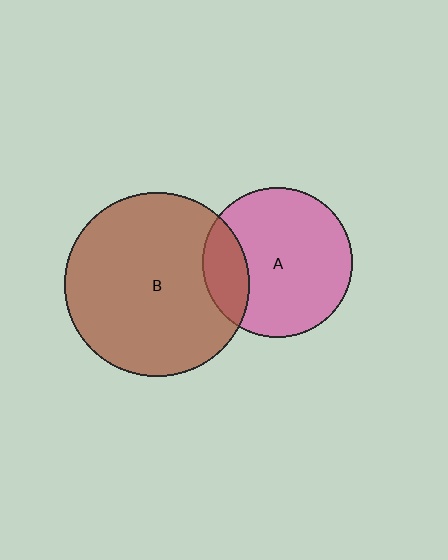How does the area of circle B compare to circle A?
Approximately 1.5 times.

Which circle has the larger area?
Circle B (brown).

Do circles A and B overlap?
Yes.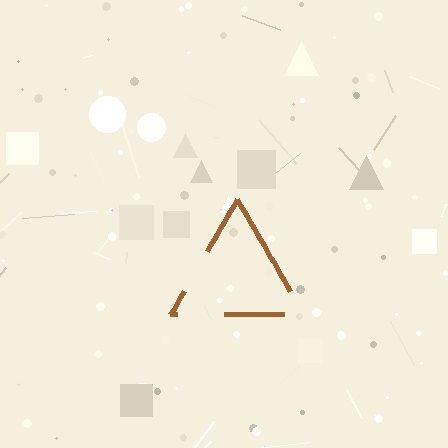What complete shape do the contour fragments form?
The contour fragments form a triangle.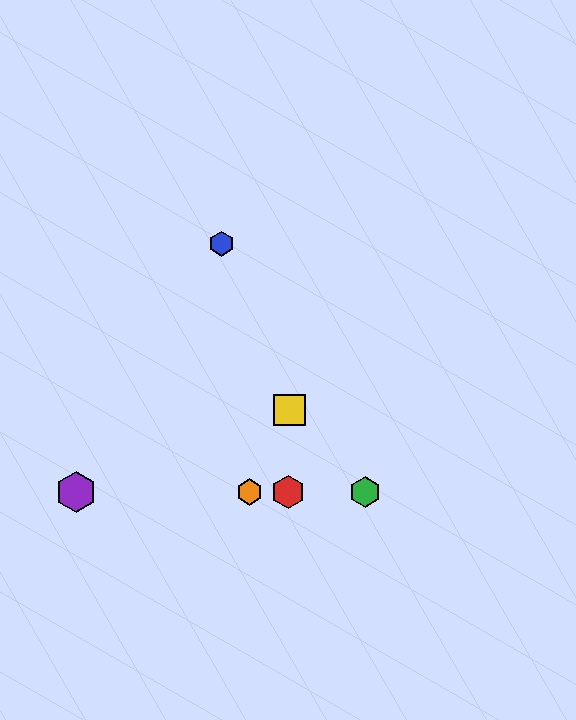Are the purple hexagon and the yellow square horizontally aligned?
No, the purple hexagon is at y≈492 and the yellow square is at y≈410.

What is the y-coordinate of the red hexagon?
The red hexagon is at y≈492.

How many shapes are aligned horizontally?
4 shapes (the red hexagon, the green hexagon, the purple hexagon, the orange hexagon) are aligned horizontally.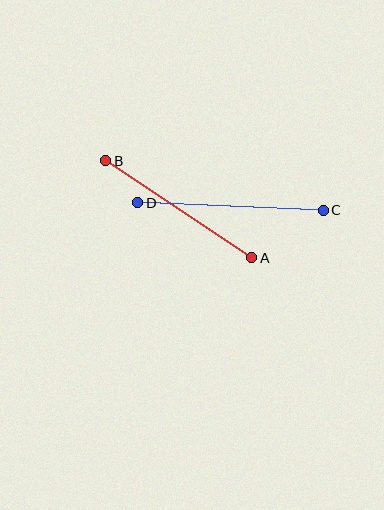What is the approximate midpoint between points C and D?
The midpoint is at approximately (230, 207) pixels.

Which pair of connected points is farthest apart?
Points C and D are farthest apart.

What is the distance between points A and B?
The distance is approximately 175 pixels.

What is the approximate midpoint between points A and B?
The midpoint is at approximately (179, 209) pixels.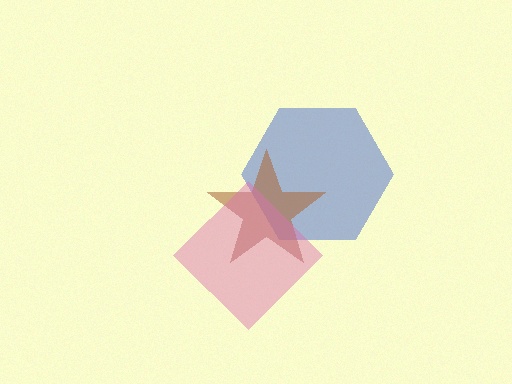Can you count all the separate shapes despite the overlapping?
Yes, there are 3 separate shapes.